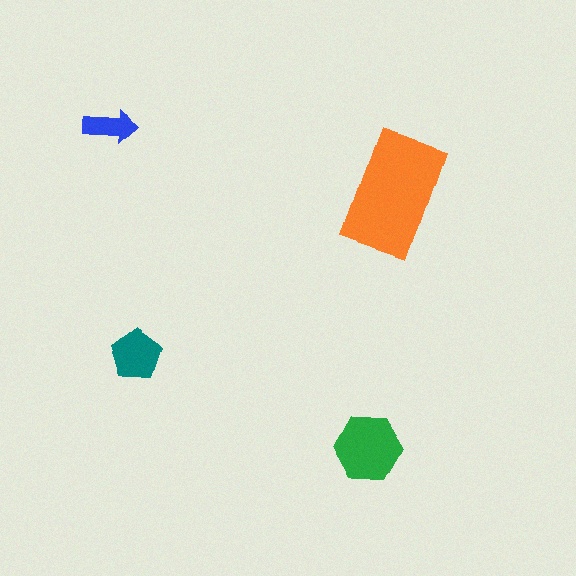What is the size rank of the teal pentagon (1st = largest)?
3rd.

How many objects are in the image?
There are 4 objects in the image.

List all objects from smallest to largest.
The blue arrow, the teal pentagon, the green hexagon, the orange rectangle.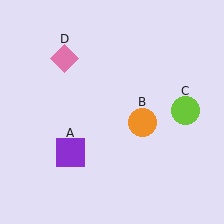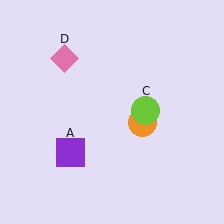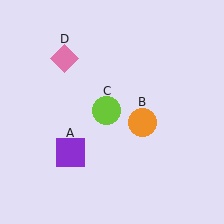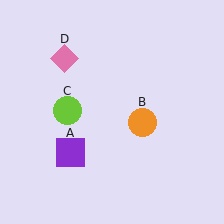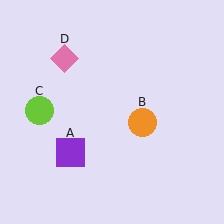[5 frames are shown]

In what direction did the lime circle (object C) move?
The lime circle (object C) moved left.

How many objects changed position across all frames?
1 object changed position: lime circle (object C).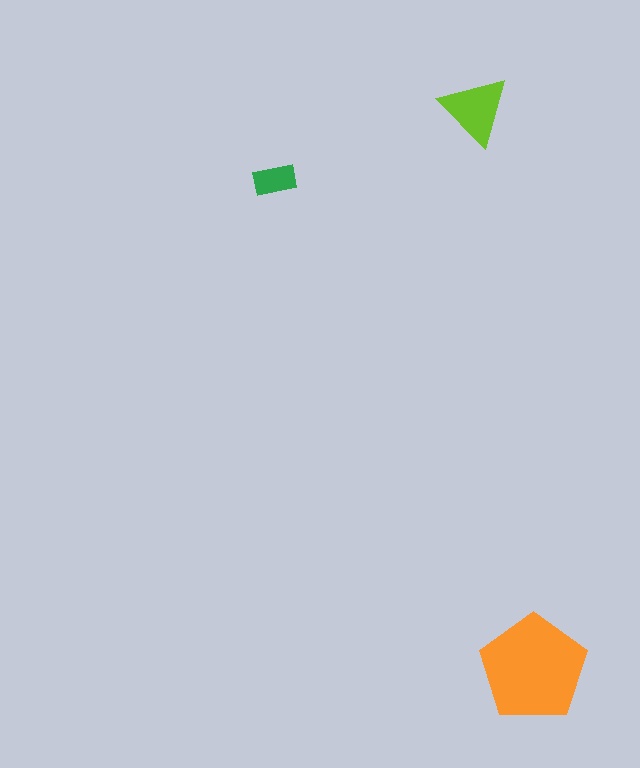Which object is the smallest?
The green rectangle.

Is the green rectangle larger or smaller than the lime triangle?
Smaller.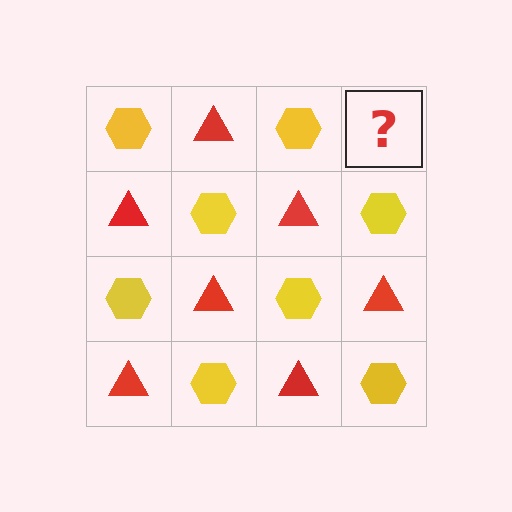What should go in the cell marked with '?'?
The missing cell should contain a red triangle.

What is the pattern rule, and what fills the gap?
The rule is that it alternates yellow hexagon and red triangle in a checkerboard pattern. The gap should be filled with a red triangle.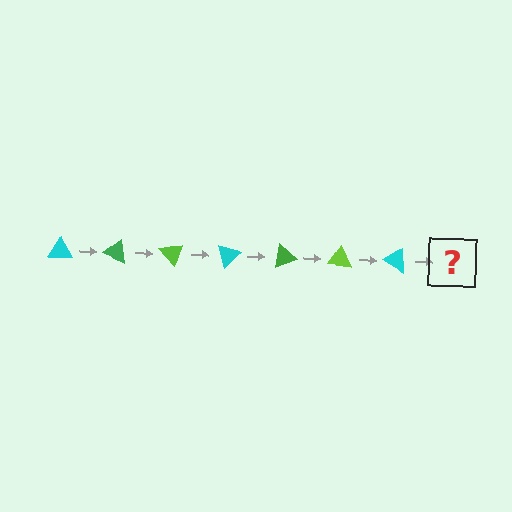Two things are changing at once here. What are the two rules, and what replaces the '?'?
The two rules are that it rotates 25 degrees each step and the color cycles through cyan, green, and lime. The '?' should be a green triangle, rotated 175 degrees from the start.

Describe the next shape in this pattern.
It should be a green triangle, rotated 175 degrees from the start.